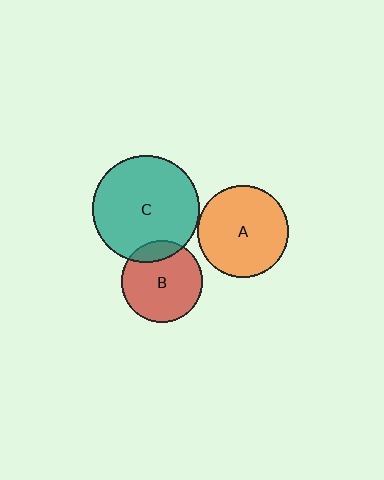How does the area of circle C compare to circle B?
Approximately 1.7 times.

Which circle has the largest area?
Circle C (teal).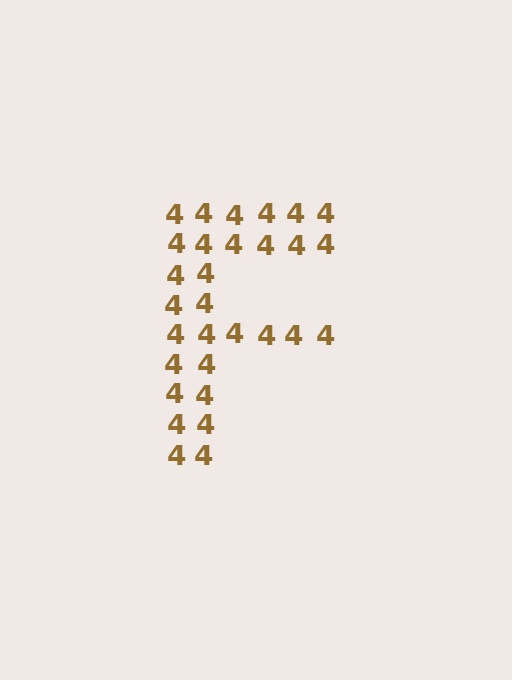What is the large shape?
The large shape is the letter F.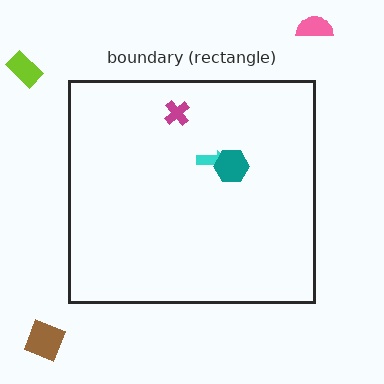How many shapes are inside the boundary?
3 inside, 3 outside.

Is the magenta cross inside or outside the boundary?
Inside.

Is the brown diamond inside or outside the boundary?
Outside.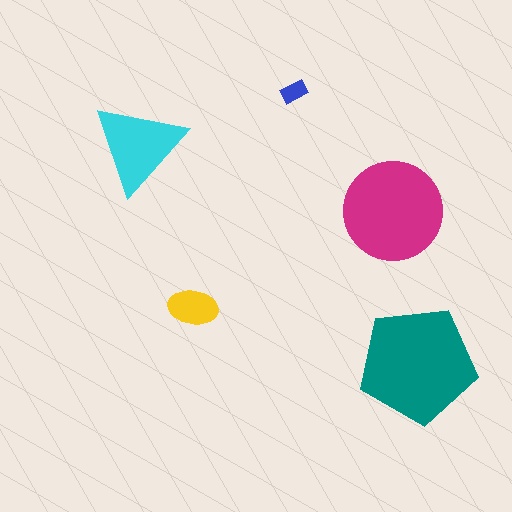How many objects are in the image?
There are 5 objects in the image.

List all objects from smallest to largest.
The blue rectangle, the yellow ellipse, the cyan triangle, the magenta circle, the teal pentagon.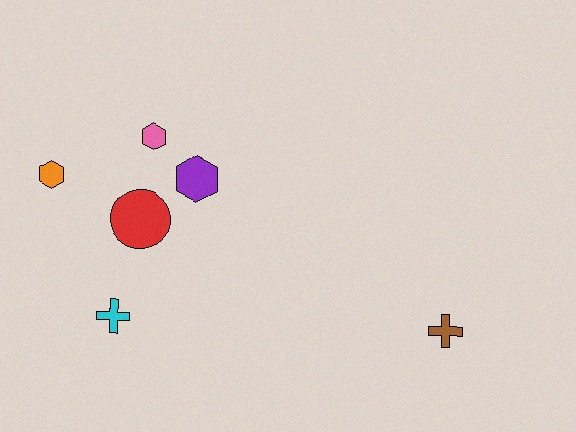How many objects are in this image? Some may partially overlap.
There are 6 objects.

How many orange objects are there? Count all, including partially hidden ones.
There is 1 orange object.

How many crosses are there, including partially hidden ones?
There are 2 crosses.